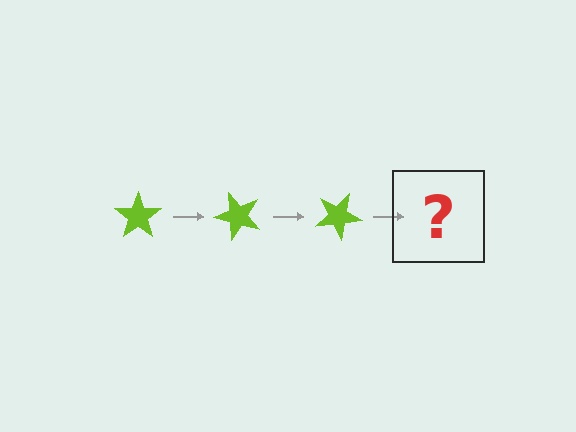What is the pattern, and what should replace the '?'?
The pattern is that the star rotates 50 degrees each step. The '?' should be a lime star rotated 150 degrees.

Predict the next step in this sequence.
The next step is a lime star rotated 150 degrees.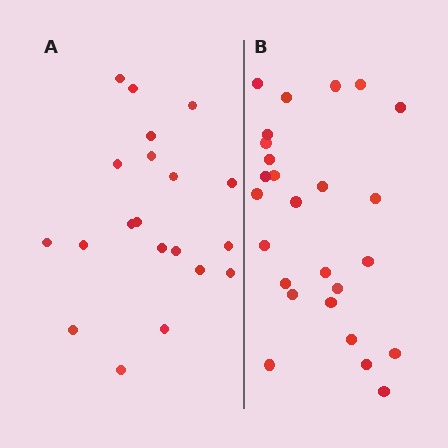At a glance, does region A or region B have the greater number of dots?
Region B (the right region) has more dots.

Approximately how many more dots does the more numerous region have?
Region B has about 6 more dots than region A.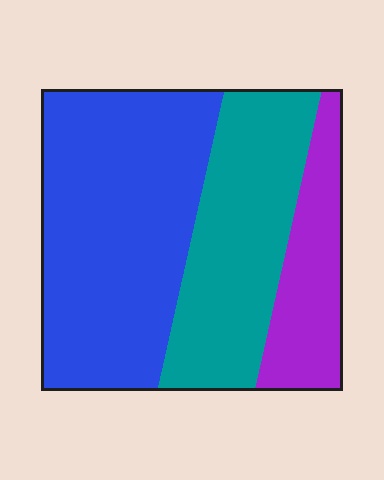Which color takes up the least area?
Purple, at roughly 20%.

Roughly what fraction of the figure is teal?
Teal takes up about one third (1/3) of the figure.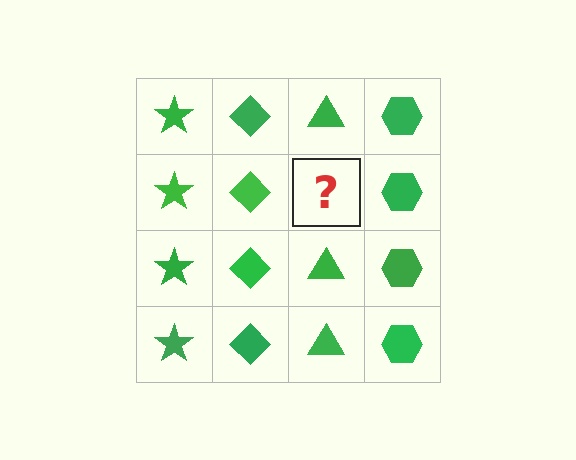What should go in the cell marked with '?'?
The missing cell should contain a green triangle.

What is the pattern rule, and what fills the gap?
The rule is that each column has a consistent shape. The gap should be filled with a green triangle.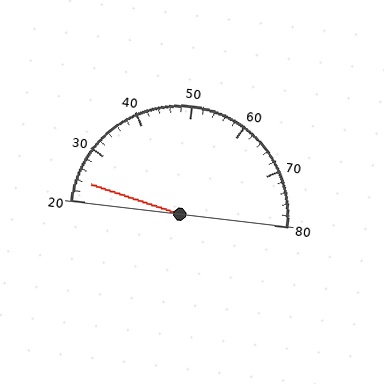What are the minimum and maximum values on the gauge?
The gauge ranges from 20 to 80.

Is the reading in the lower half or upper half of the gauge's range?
The reading is in the lower half of the range (20 to 80).